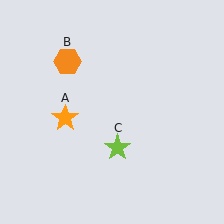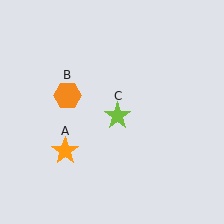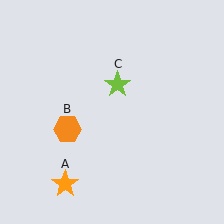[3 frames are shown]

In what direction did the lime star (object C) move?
The lime star (object C) moved up.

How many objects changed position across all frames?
3 objects changed position: orange star (object A), orange hexagon (object B), lime star (object C).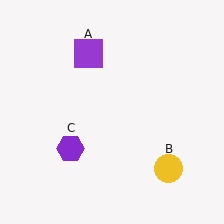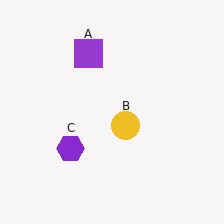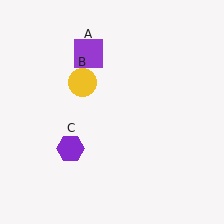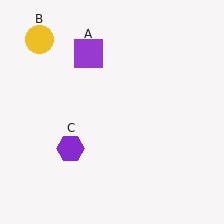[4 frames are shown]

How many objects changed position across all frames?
1 object changed position: yellow circle (object B).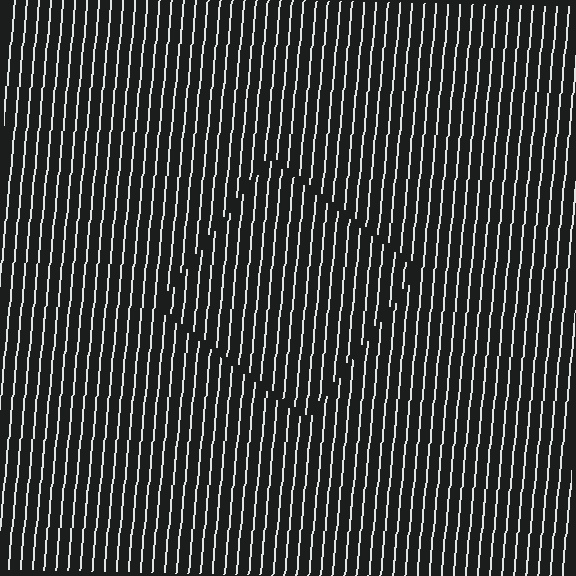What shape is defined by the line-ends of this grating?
An illusory square. The interior of the shape contains the same grating, shifted by half a period — the contour is defined by the phase discontinuity where line-ends from the inner and outer gratings abut.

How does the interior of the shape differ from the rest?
The interior of the shape contains the same grating, shifted by half a period — the contour is defined by the phase discontinuity where line-ends from the inner and outer gratings abut.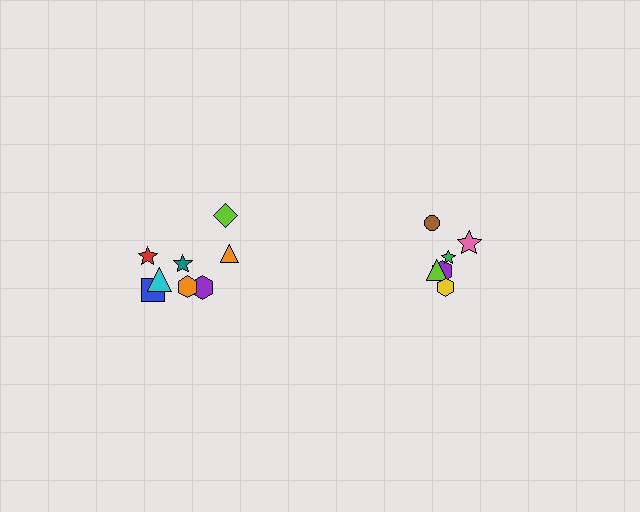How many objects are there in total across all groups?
There are 14 objects.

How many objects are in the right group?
There are 6 objects.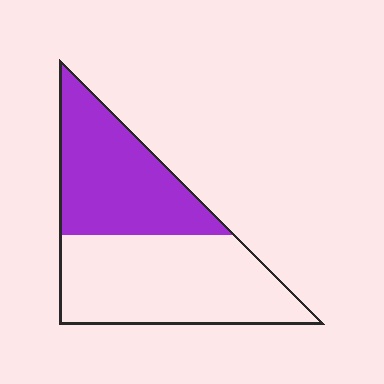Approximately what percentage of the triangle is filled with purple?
Approximately 45%.